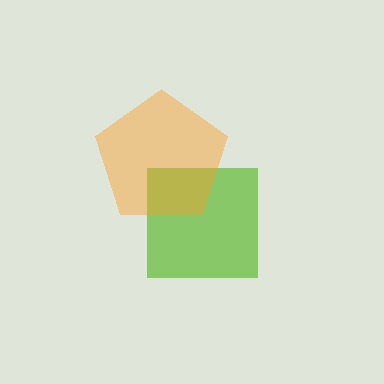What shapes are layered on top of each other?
The layered shapes are: a lime square, an orange pentagon.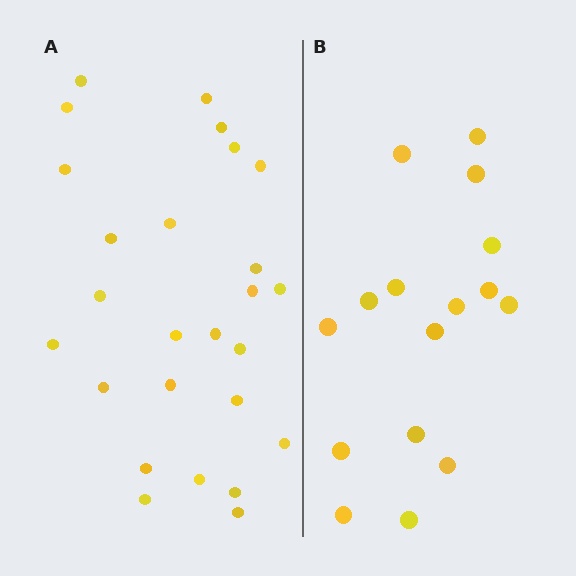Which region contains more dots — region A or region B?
Region A (the left region) has more dots.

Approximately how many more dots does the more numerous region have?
Region A has roughly 10 or so more dots than region B.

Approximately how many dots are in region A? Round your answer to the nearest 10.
About 30 dots. (The exact count is 26, which rounds to 30.)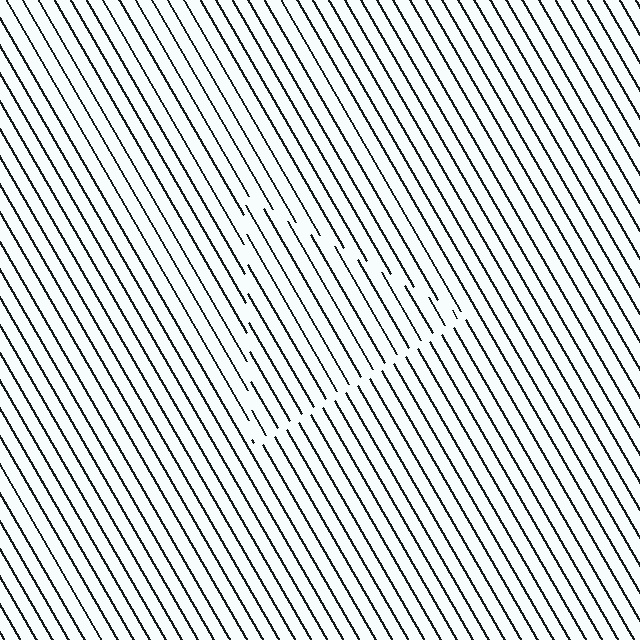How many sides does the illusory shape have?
3 sides — the line-ends trace a triangle.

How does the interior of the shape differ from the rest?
The interior of the shape contains the same grating, shifted by half a period — the contour is defined by the phase discontinuity where line-ends from the inner and outer gratings abut.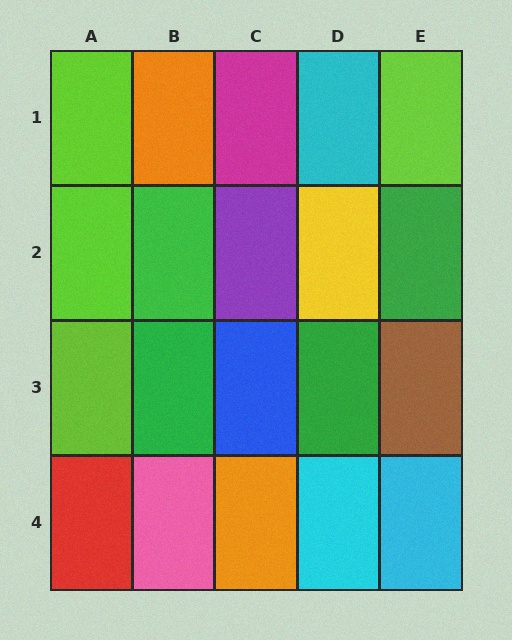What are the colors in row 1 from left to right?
Lime, orange, magenta, cyan, lime.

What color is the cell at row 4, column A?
Red.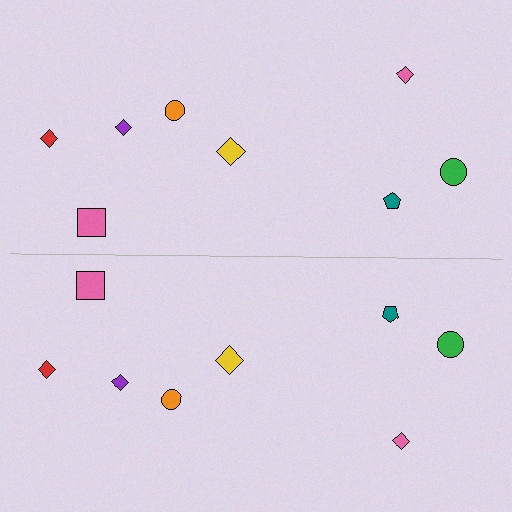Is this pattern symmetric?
Yes, this pattern has bilateral (reflection) symmetry.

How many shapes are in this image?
There are 16 shapes in this image.